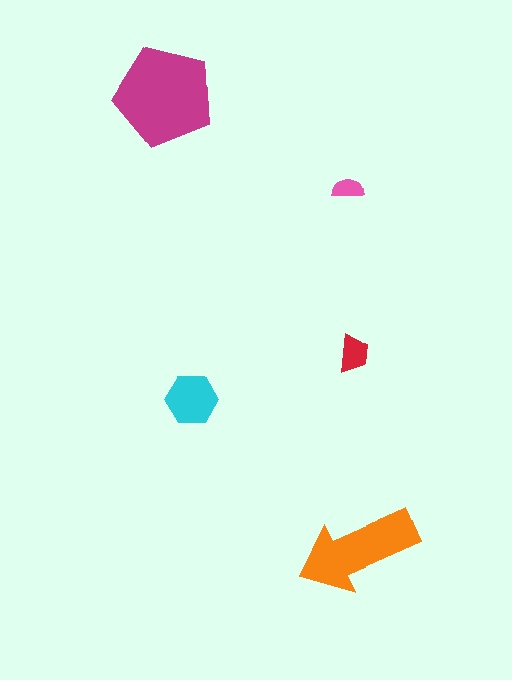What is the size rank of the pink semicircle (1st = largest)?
5th.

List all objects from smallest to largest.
The pink semicircle, the red trapezoid, the cyan hexagon, the orange arrow, the magenta pentagon.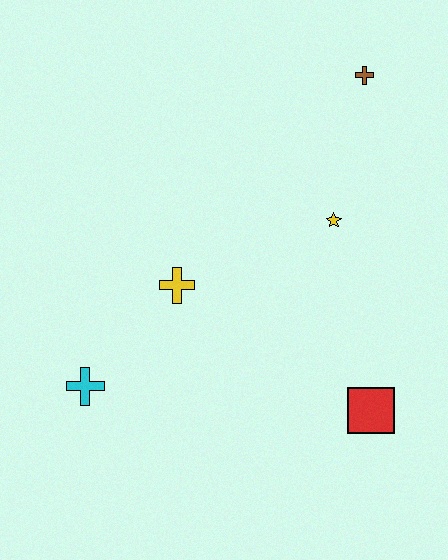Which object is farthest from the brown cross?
The cyan cross is farthest from the brown cross.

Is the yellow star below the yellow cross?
No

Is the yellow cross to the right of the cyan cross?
Yes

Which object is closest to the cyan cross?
The yellow cross is closest to the cyan cross.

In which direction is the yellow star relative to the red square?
The yellow star is above the red square.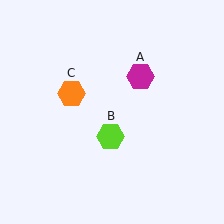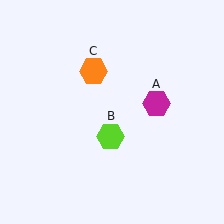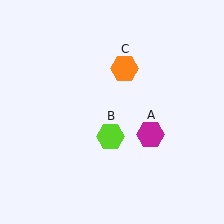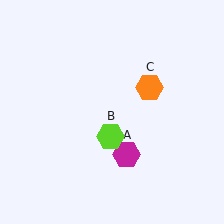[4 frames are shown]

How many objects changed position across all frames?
2 objects changed position: magenta hexagon (object A), orange hexagon (object C).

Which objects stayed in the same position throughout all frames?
Lime hexagon (object B) remained stationary.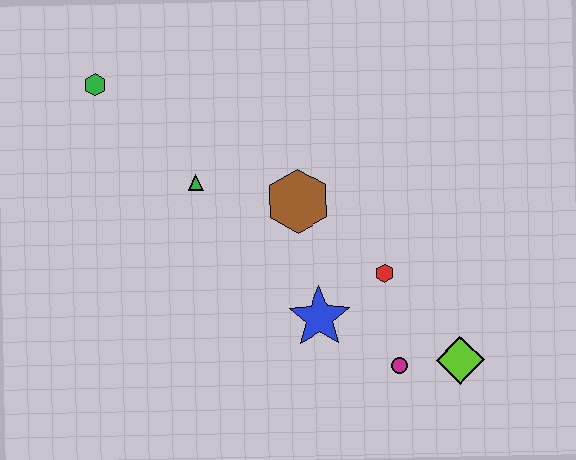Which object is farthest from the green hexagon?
The lime diamond is farthest from the green hexagon.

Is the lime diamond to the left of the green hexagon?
No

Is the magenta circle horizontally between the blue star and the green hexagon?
No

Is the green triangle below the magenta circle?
No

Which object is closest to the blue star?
The red hexagon is closest to the blue star.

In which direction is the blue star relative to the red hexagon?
The blue star is to the left of the red hexagon.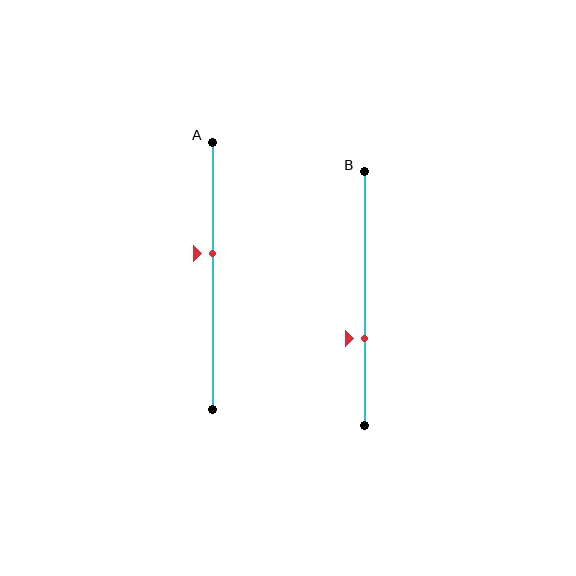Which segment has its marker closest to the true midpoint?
Segment A has its marker closest to the true midpoint.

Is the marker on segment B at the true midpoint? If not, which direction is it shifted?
No, the marker on segment B is shifted downward by about 15% of the segment length.